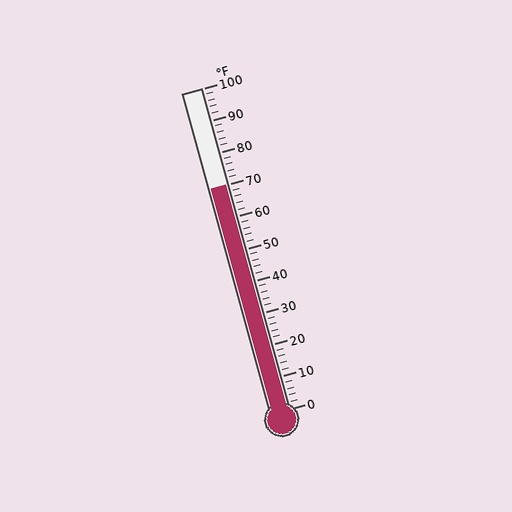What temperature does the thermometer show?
The thermometer shows approximately 70°F.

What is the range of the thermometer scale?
The thermometer scale ranges from 0°F to 100°F.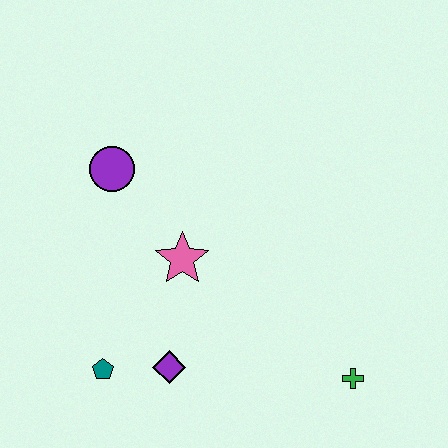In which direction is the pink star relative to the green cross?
The pink star is to the left of the green cross.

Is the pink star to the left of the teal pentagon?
No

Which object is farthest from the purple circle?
The green cross is farthest from the purple circle.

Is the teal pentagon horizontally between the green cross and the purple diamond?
No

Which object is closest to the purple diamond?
The teal pentagon is closest to the purple diamond.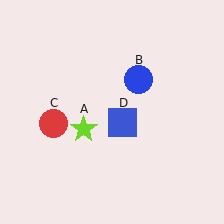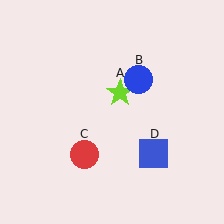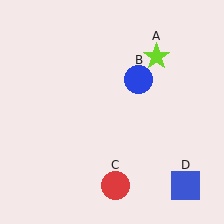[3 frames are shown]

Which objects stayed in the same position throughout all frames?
Blue circle (object B) remained stationary.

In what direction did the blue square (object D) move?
The blue square (object D) moved down and to the right.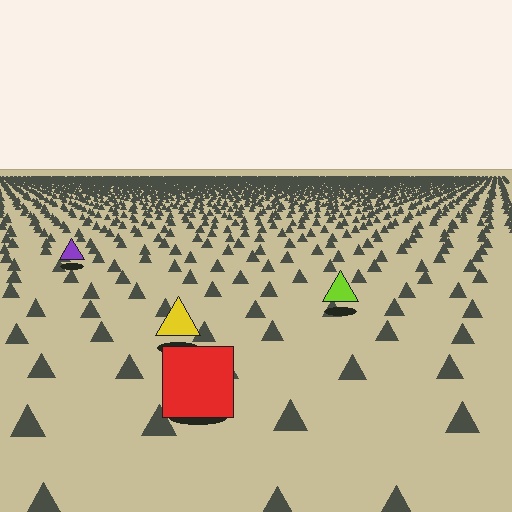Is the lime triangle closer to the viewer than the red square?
No. The red square is closer — you can tell from the texture gradient: the ground texture is coarser near it.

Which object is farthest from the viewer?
The purple triangle is farthest from the viewer. It appears smaller and the ground texture around it is denser.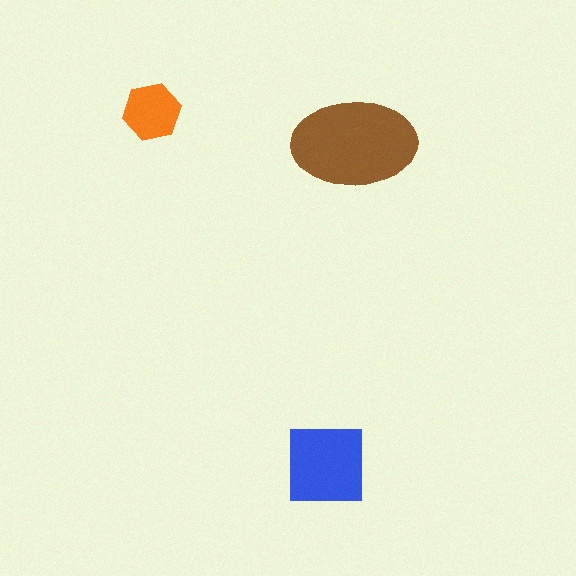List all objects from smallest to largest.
The orange hexagon, the blue square, the brown ellipse.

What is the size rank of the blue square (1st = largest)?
2nd.